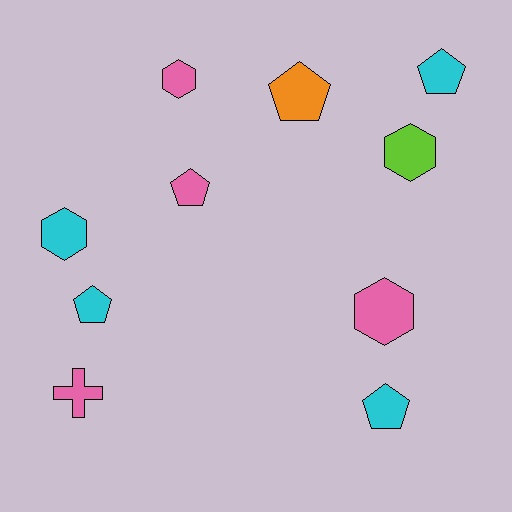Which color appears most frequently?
Cyan, with 4 objects.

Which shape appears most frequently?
Pentagon, with 5 objects.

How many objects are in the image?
There are 10 objects.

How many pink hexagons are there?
There are 2 pink hexagons.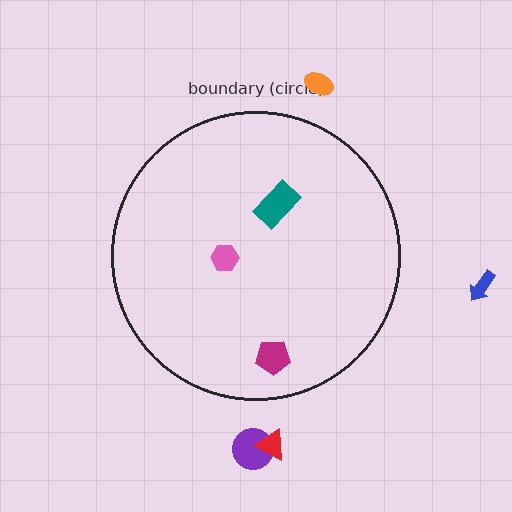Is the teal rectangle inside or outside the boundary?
Inside.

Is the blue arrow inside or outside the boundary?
Outside.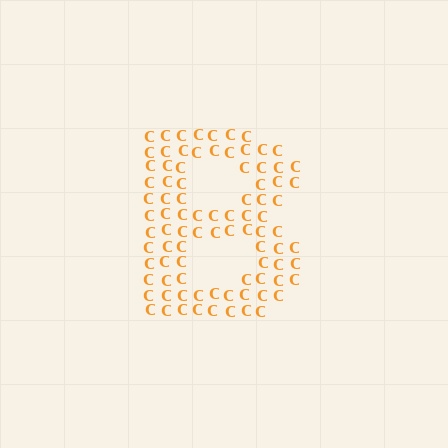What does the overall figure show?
The overall figure shows the letter B.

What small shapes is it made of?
It is made of small letter C's.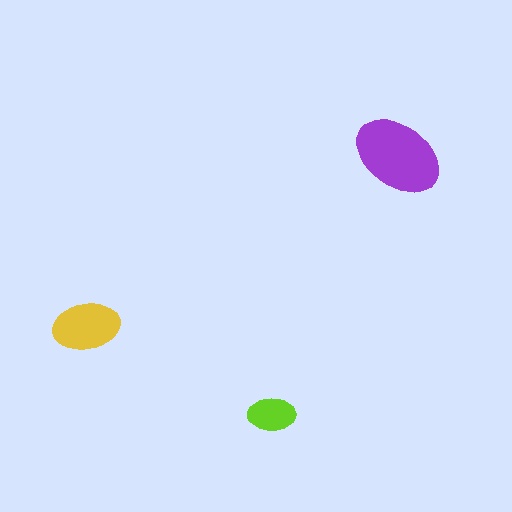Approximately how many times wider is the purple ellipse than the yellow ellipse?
About 1.5 times wider.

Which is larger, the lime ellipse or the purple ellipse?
The purple one.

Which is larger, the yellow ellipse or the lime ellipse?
The yellow one.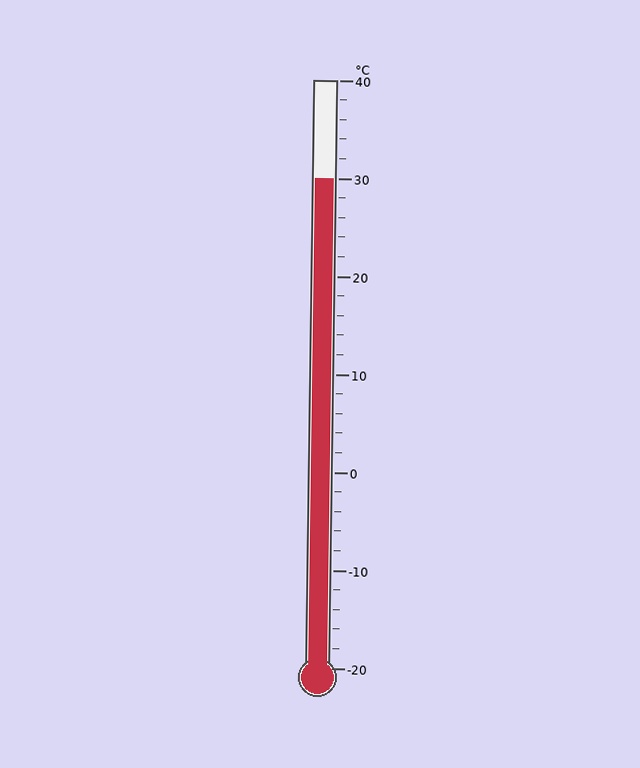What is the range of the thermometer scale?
The thermometer scale ranges from -20°C to 40°C.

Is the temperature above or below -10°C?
The temperature is above -10°C.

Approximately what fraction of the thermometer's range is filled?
The thermometer is filled to approximately 85% of its range.